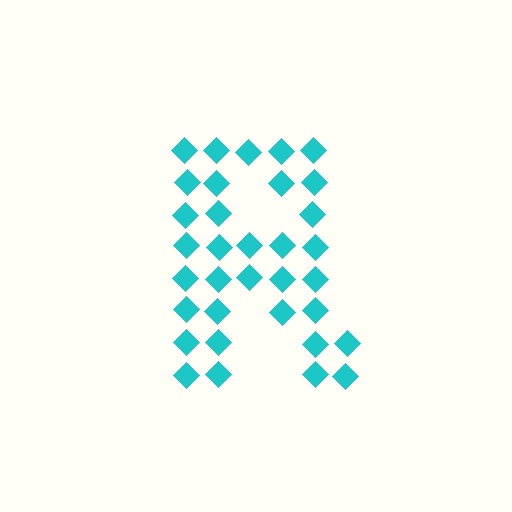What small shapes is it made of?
It is made of small diamonds.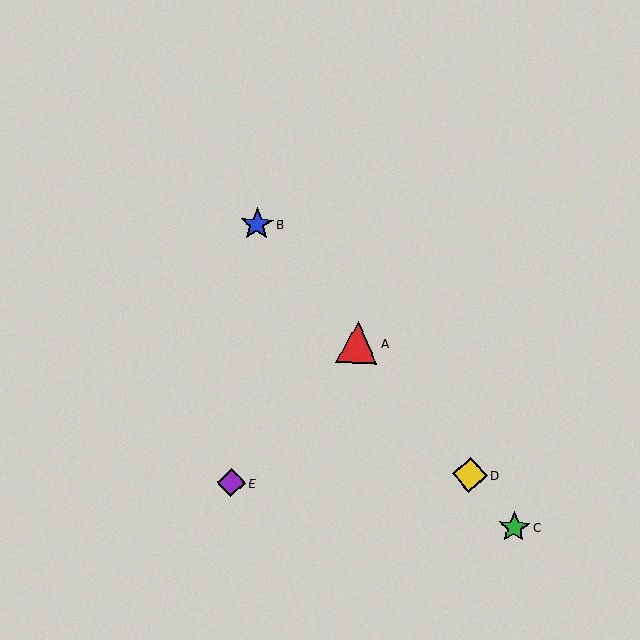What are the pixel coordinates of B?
Object B is at (257, 224).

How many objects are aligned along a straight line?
4 objects (A, B, C, D) are aligned along a straight line.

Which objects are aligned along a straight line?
Objects A, B, C, D are aligned along a straight line.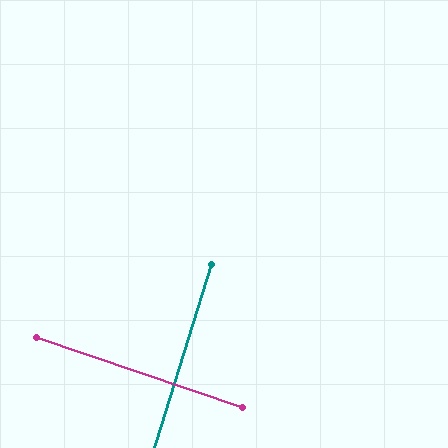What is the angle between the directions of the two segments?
Approximately 88 degrees.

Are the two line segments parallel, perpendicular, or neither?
Perpendicular — they meet at approximately 88°.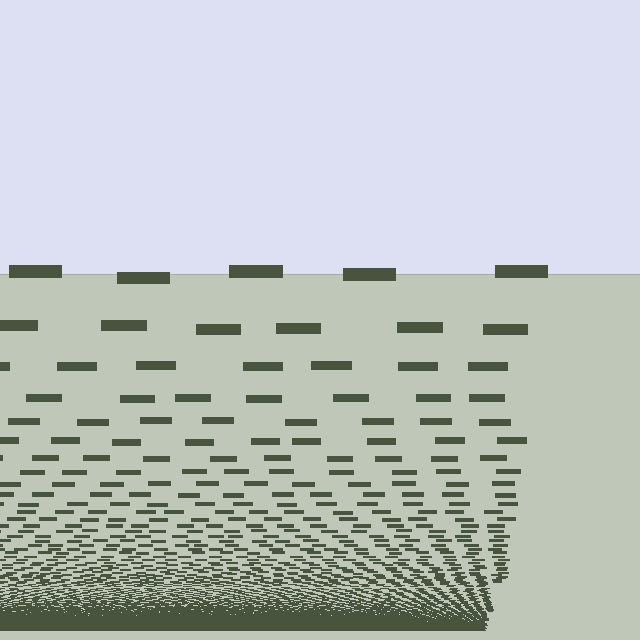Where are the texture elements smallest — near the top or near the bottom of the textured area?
Near the bottom.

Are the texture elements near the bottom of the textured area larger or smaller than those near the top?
Smaller. The gradient is inverted — elements near the bottom are smaller and denser.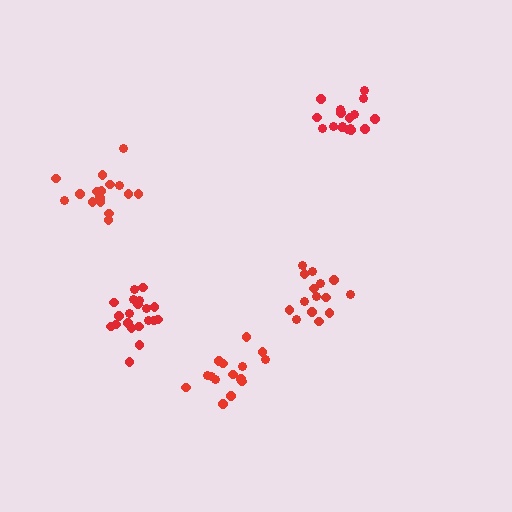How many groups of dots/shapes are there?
There are 5 groups.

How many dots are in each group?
Group 1: 17 dots, Group 2: 16 dots, Group 3: 15 dots, Group 4: 16 dots, Group 5: 20 dots (84 total).